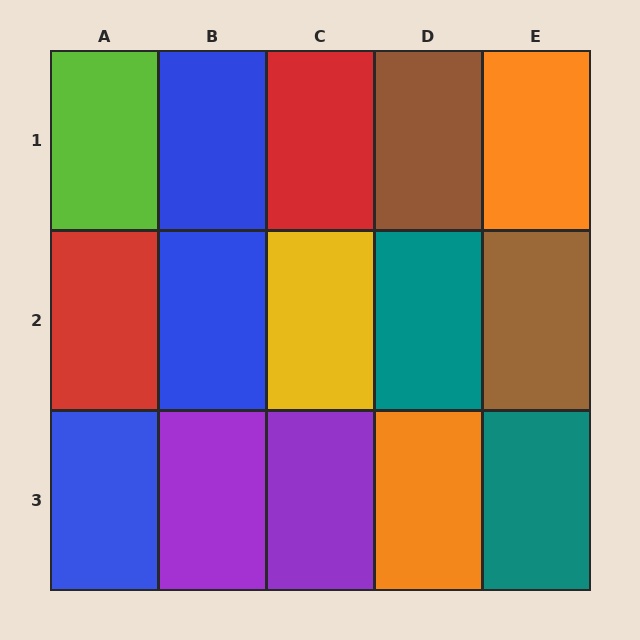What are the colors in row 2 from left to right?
Red, blue, yellow, teal, brown.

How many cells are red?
2 cells are red.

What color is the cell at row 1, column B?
Blue.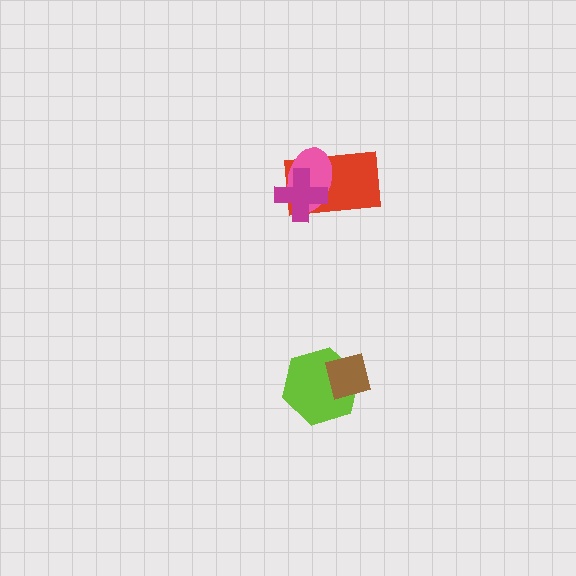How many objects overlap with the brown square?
1 object overlaps with the brown square.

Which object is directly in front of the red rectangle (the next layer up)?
The pink ellipse is directly in front of the red rectangle.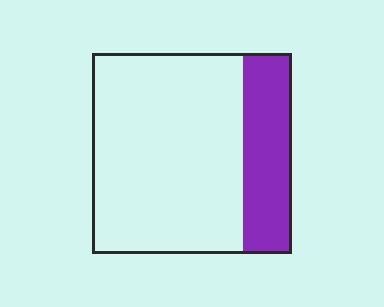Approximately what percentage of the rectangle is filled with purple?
Approximately 25%.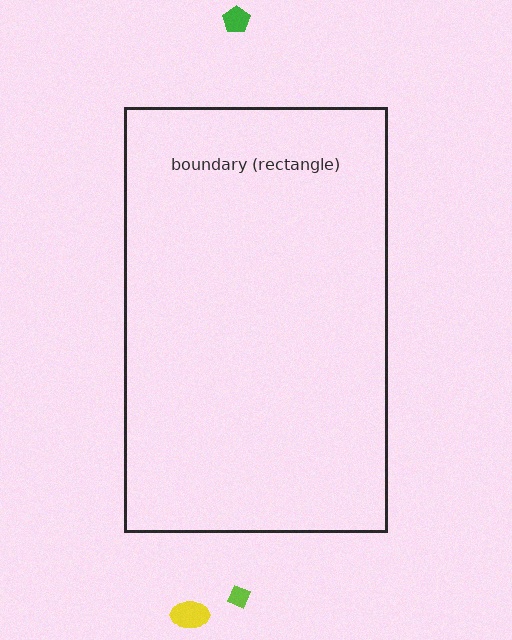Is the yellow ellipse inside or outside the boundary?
Outside.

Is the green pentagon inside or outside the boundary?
Outside.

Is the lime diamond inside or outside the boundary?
Outside.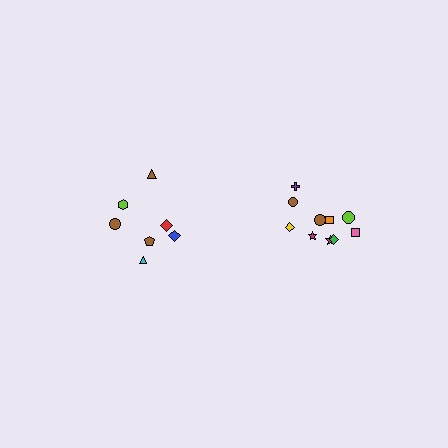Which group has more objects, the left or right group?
The right group.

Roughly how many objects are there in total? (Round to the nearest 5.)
Roughly 15 objects in total.